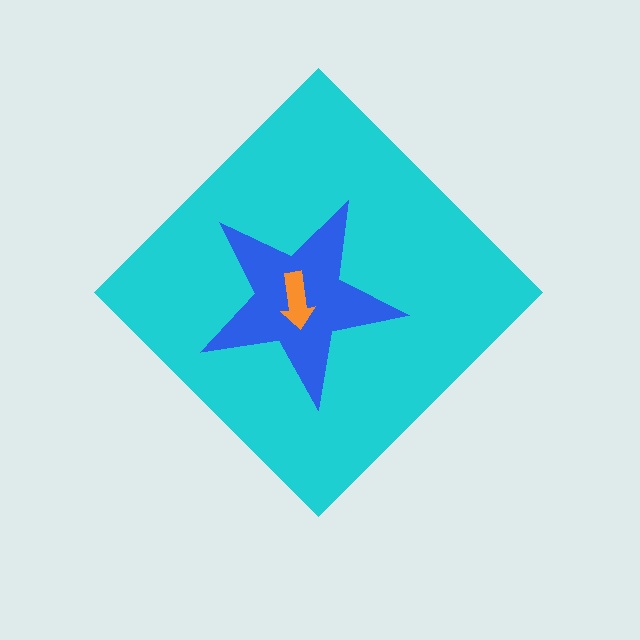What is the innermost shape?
The orange arrow.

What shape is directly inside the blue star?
The orange arrow.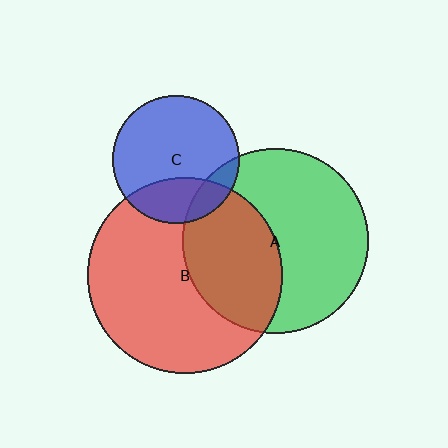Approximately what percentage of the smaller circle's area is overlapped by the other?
Approximately 25%.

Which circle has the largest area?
Circle B (red).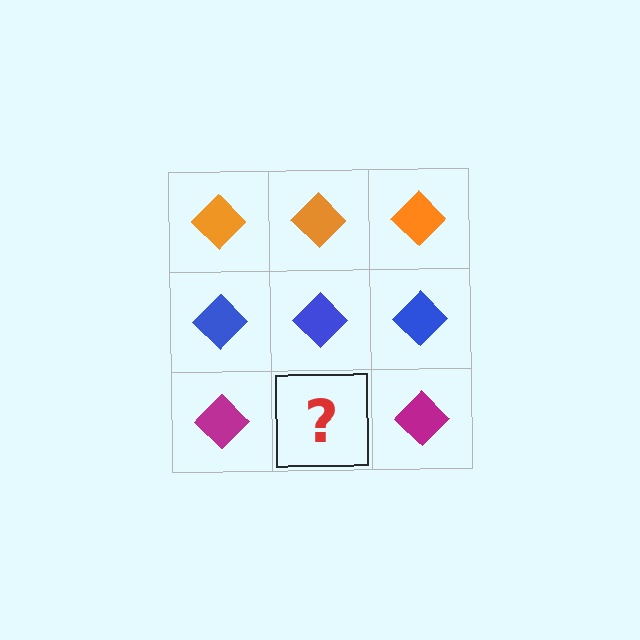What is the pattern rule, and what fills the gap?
The rule is that each row has a consistent color. The gap should be filled with a magenta diamond.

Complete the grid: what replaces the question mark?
The question mark should be replaced with a magenta diamond.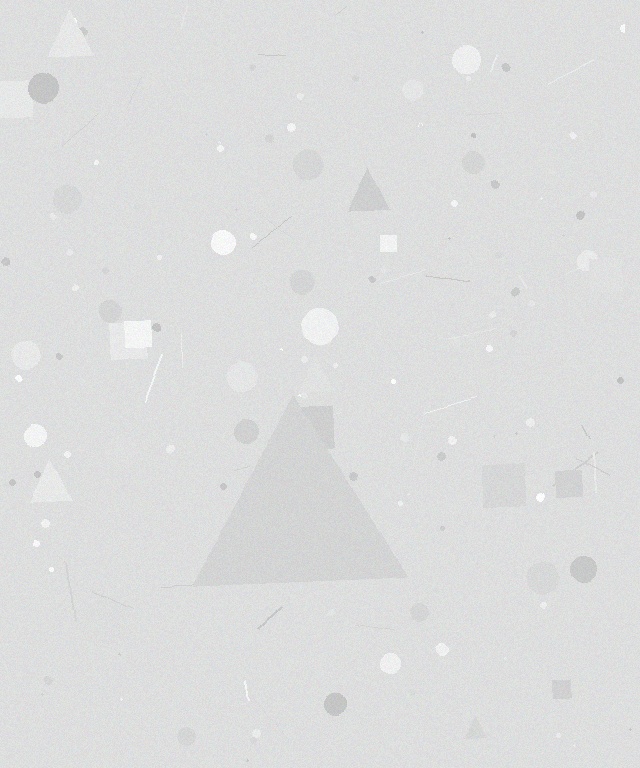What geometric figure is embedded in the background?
A triangle is embedded in the background.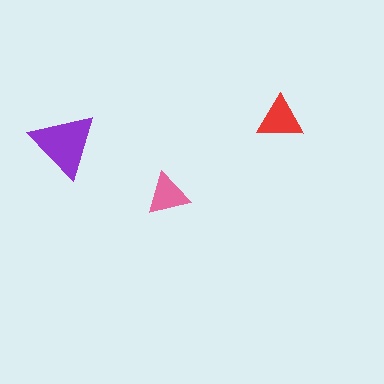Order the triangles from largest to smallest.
the purple one, the red one, the pink one.